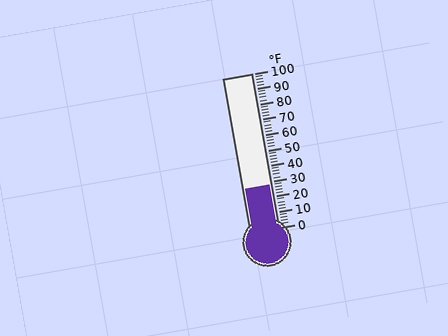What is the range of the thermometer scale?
The thermometer scale ranges from 0°F to 100°F.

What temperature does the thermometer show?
The thermometer shows approximately 28°F.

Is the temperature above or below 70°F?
The temperature is below 70°F.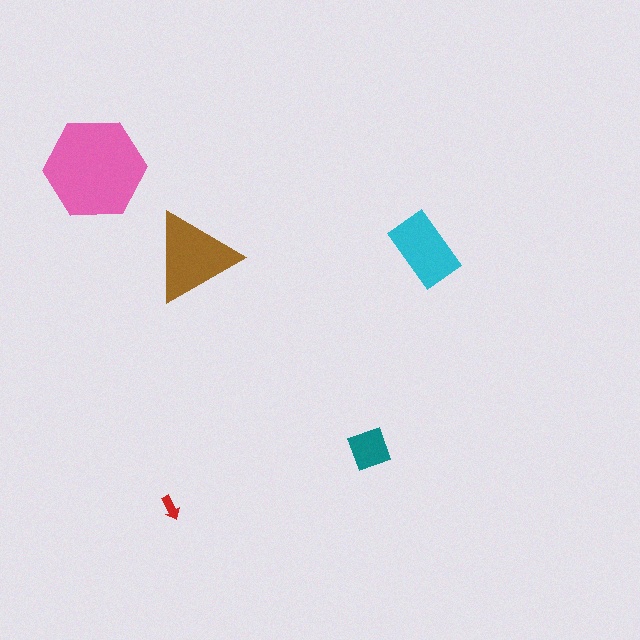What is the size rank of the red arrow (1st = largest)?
5th.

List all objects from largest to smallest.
The pink hexagon, the brown triangle, the cyan rectangle, the teal diamond, the red arrow.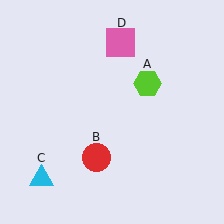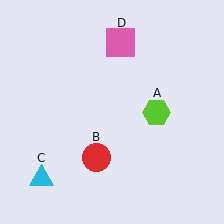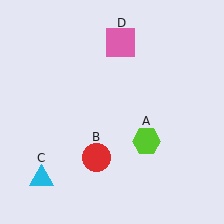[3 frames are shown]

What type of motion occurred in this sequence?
The lime hexagon (object A) rotated clockwise around the center of the scene.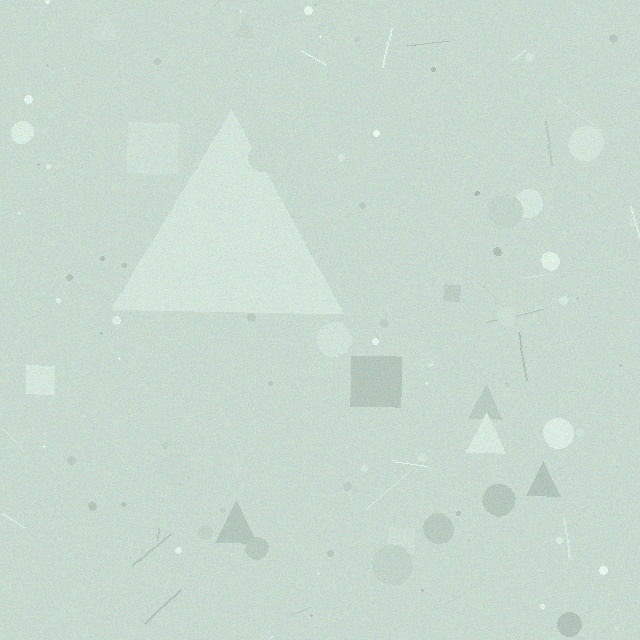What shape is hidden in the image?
A triangle is hidden in the image.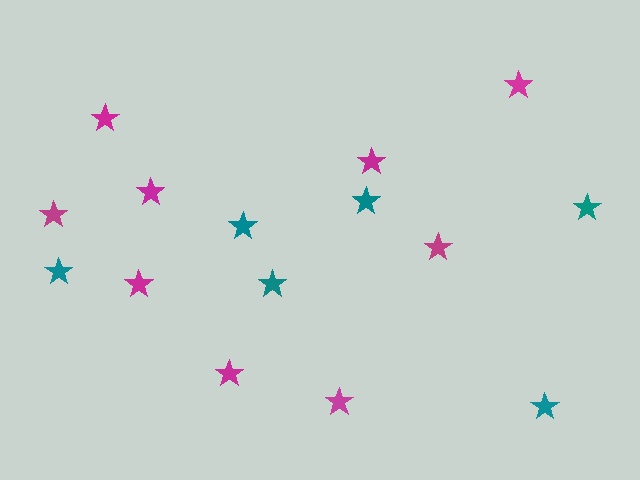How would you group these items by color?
There are 2 groups: one group of magenta stars (9) and one group of teal stars (6).